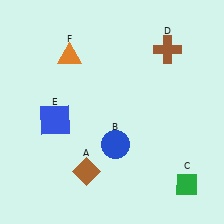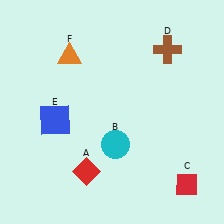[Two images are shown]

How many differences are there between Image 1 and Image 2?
There are 3 differences between the two images.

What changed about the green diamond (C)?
In Image 1, C is green. In Image 2, it changed to red.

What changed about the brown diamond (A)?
In Image 1, A is brown. In Image 2, it changed to red.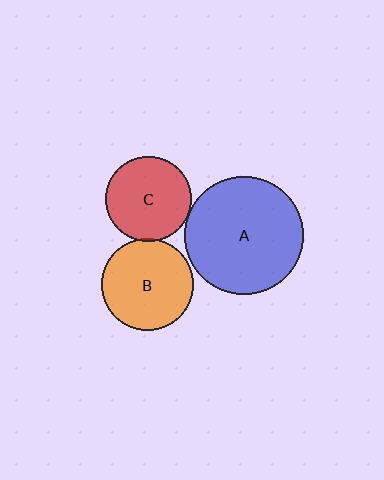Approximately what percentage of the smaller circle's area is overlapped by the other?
Approximately 5%.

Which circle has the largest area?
Circle A (blue).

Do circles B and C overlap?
Yes.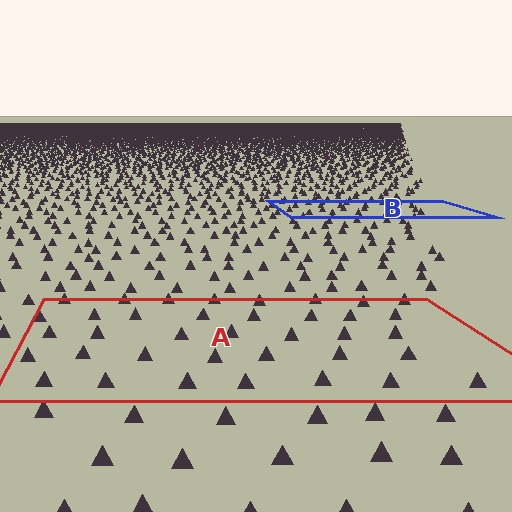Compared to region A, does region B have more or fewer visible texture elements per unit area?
Region B has more texture elements per unit area — they are packed more densely because it is farther away.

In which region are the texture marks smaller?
The texture marks are smaller in region B, because it is farther away.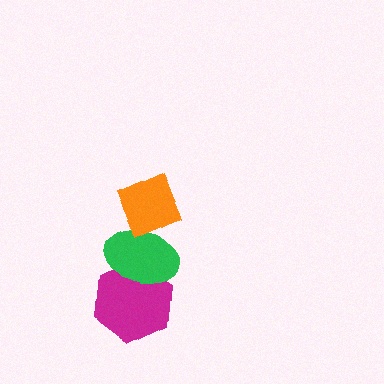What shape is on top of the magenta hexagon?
The green ellipse is on top of the magenta hexagon.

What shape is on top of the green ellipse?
The orange diamond is on top of the green ellipse.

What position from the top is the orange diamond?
The orange diamond is 1st from the top.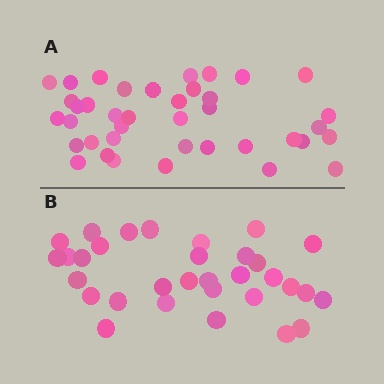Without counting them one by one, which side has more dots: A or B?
Region A (the top region) has more dots.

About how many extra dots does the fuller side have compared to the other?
Region A has roughly 8 or so more dots than region B.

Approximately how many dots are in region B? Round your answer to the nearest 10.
About 30 dots. (The exact count is 32, which rounds to 30.)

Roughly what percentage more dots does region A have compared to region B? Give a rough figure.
About 20% more.